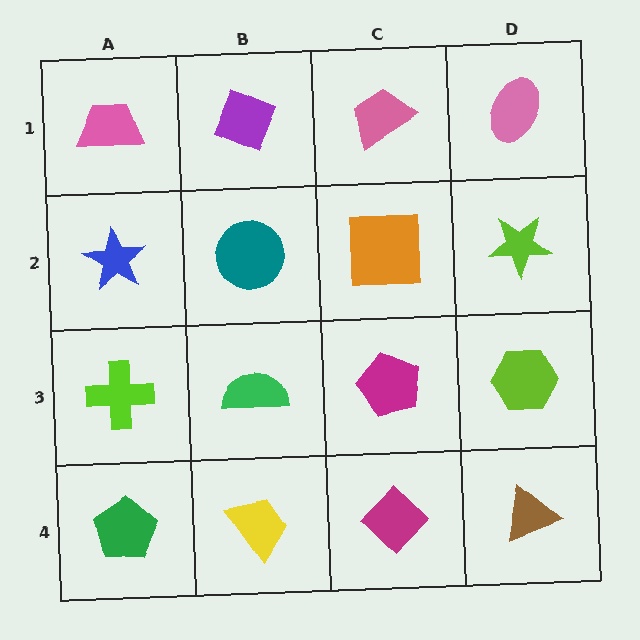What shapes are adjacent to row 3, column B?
A teal circle (row 2, column B), a yellow trapezoid (row 4, column B), a lime cross (row 3, column A), a magenta pentagon (row 3, column C).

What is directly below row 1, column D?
A lime star.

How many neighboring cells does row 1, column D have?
2.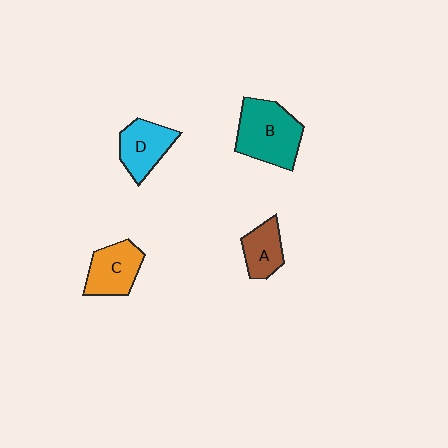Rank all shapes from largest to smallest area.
From largest to smallest: B (teal), C (orange), D (cyan), A (brown).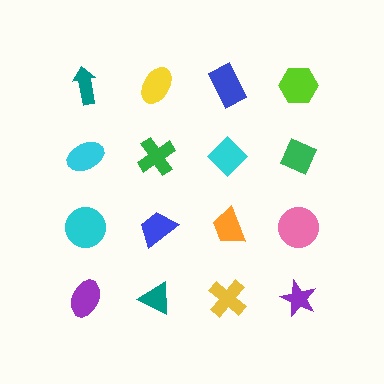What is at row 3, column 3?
An orange trapezoid.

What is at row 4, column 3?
A yellow cross.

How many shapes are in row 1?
4 shapes.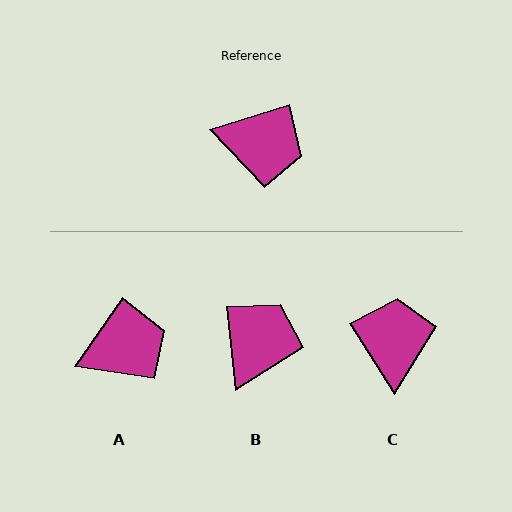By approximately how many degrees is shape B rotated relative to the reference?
Approximately 79 degrees counter-clockwise.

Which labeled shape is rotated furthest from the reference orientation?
C, about 105 degrees away.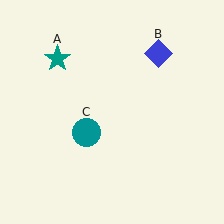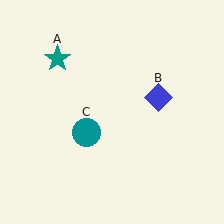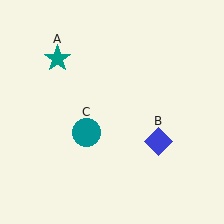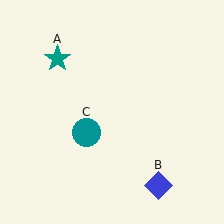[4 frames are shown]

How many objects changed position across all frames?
1 object changed position: blue diamond (object B).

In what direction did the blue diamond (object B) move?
The blue diamond (object B) moved down.